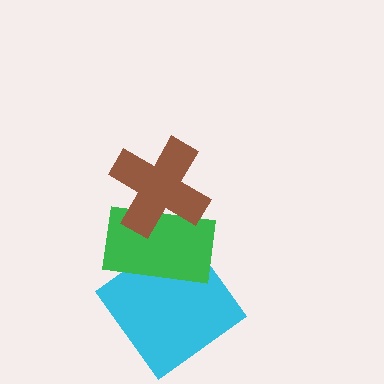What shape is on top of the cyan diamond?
The green rectangle is on top of the cyan diamond.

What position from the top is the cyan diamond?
The cyan diamond is 3rd from the top.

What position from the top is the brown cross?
The brown cross is 1st from the top.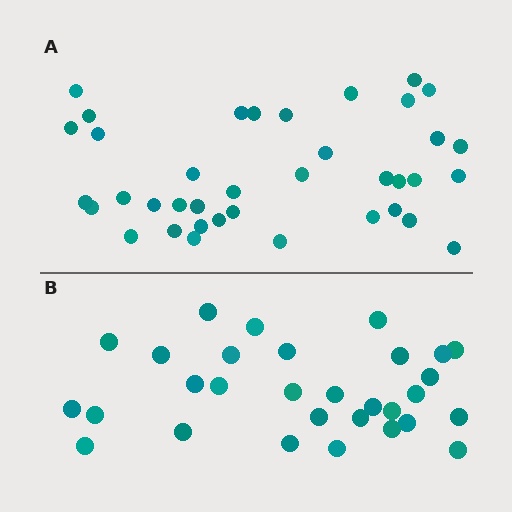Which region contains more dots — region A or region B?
Region A (the top region) has more dots.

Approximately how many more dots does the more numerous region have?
Region A has roughly 8 or so more dots than region B.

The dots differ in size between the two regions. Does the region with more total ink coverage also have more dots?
No. Region B has more total ink coverage because its dots are larger, but region A actually contains more individual dots. Total area can be misleading — the number of items is what matters here.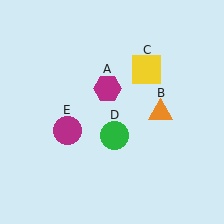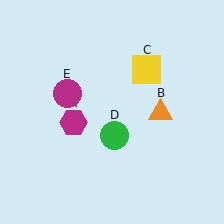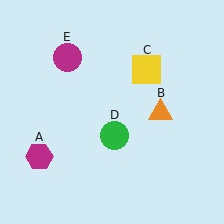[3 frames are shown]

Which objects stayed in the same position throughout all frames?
Orange triangle (object B) and yellow square (object C) and green circle (object D) remained stationary.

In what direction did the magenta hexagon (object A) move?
The magenta hexagon (object A) moved down and to the left.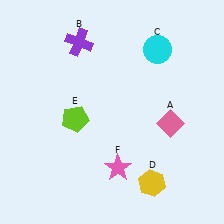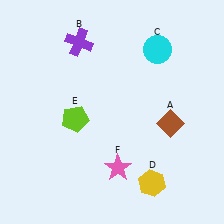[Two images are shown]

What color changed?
The diamond (A) changed from pink in Image 1 to brown in Image 2.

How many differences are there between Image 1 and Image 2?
There is 1 difference between the two images.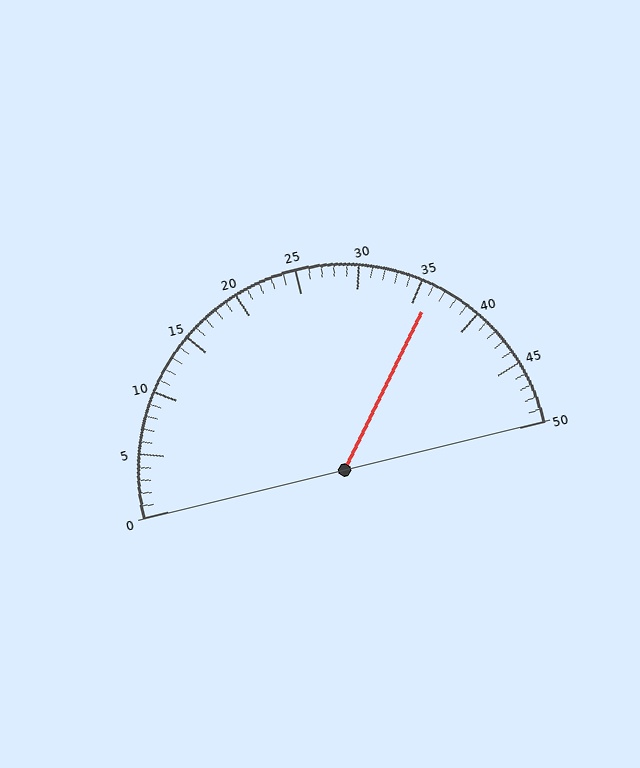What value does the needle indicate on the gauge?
The needle indicates approximately 36.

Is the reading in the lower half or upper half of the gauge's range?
The reading is in the upper half of the range (0 to 50).